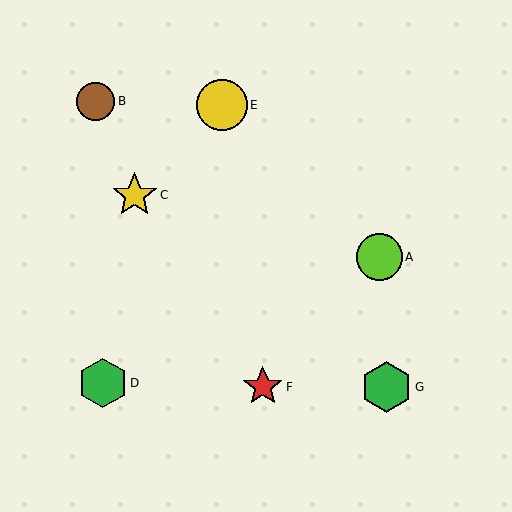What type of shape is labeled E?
Shape E is a yellow circle.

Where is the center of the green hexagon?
The center of the green hexagon is at (103, 383).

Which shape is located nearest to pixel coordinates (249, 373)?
The red star (labeled F) at (263, 387) is nearest to that location.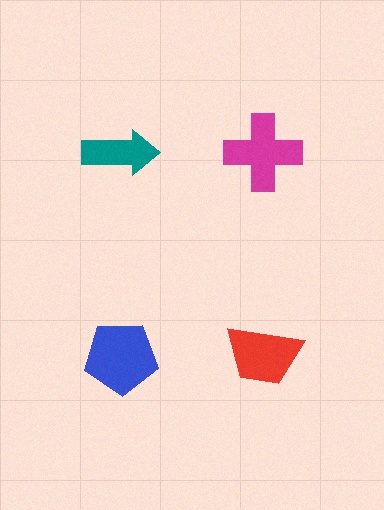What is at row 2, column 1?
A blue pentagon.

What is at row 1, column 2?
A magenta cross.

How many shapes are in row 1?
2 shapes.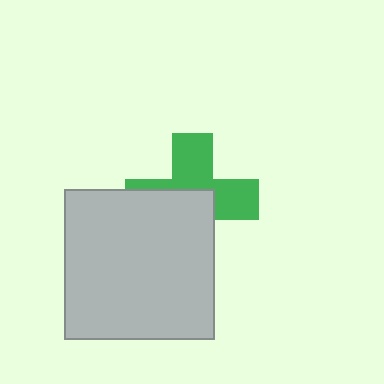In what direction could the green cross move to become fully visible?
The green cross could move toward the upper-right. That would shift it out from behind the light gray square entirely.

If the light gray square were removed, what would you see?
You would see the complete green cross.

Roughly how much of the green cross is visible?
About half of it is visible (roughly 50%).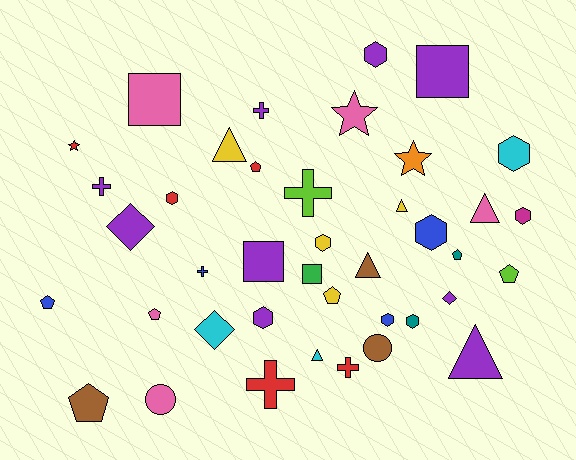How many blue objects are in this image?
There are 4 blue objects.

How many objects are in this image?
There are 40 objects.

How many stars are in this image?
There are 3 stars.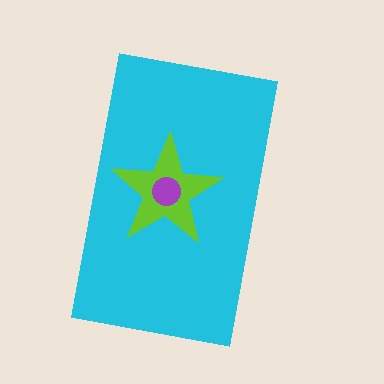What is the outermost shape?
The cyan rectangle.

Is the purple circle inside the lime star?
Yes.